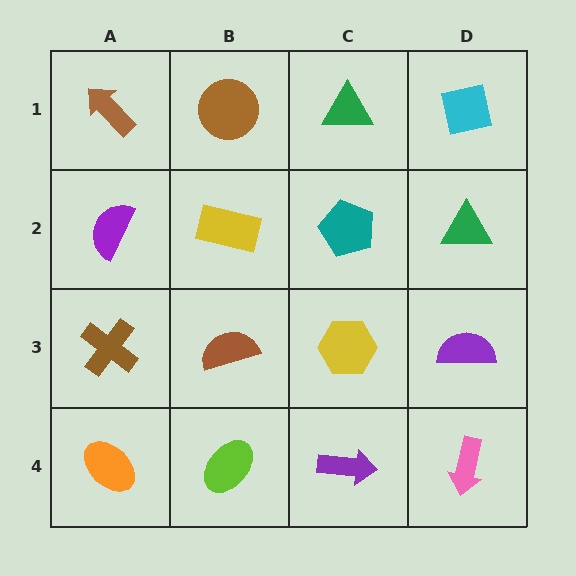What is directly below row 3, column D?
A pink arrow.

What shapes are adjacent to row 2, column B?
A brown circle (row 1, column B), a brown semicircle (row 3, column B), a purple semicircle (row 2, column A), a teal pentagon (row 2, column C).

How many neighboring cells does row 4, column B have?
3.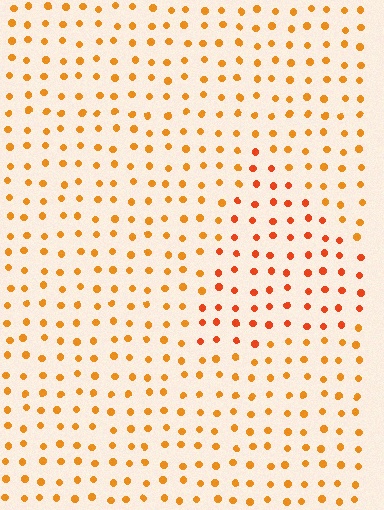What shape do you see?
I see a triangle.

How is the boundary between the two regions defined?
The boundary is defined purely by a slight shift in hue (about 22 degrees). Spacing, size, and orientation are identical on both sides.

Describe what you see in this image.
The image is filled with small orange elements in a uniform arrangement. A triangle-shaped region is visible where the elements are tinted to a slightly different hue, forming a subtle color boundary.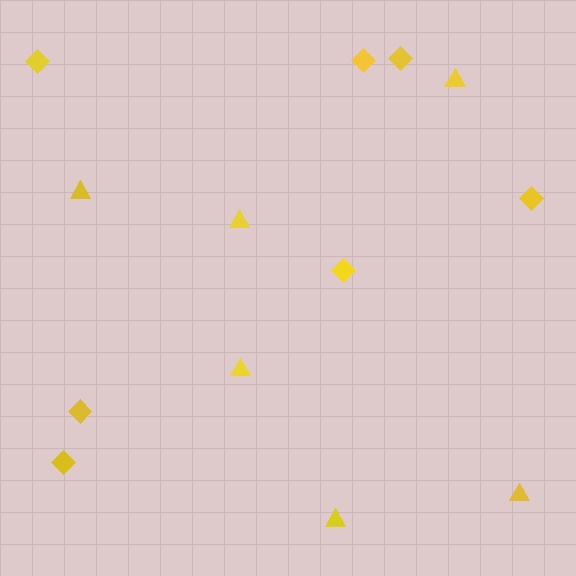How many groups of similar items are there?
There are 2 groups: one group of diamonds (7) and one group of triangles (6).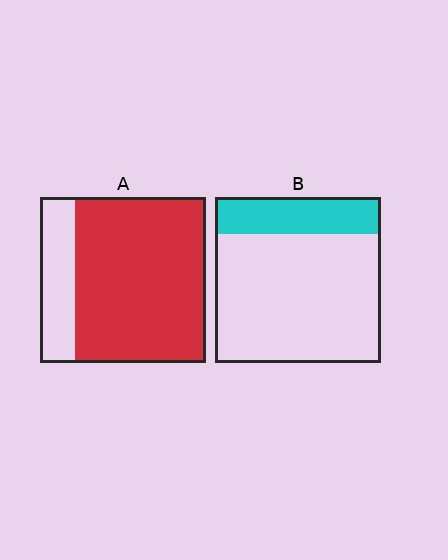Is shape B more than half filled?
No.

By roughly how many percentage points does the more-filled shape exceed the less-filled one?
By roughly 55 percentage points (A over B).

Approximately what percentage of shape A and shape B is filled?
A is approximately 80% and B is approximately 20%.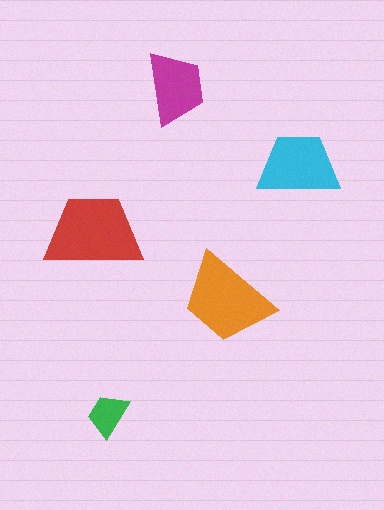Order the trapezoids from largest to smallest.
the red one, the orange one, the cyan one, the magenta one, the green one.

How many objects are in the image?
There are 5 objects in the image.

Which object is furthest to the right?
The cyan trapezoid is rightmost.